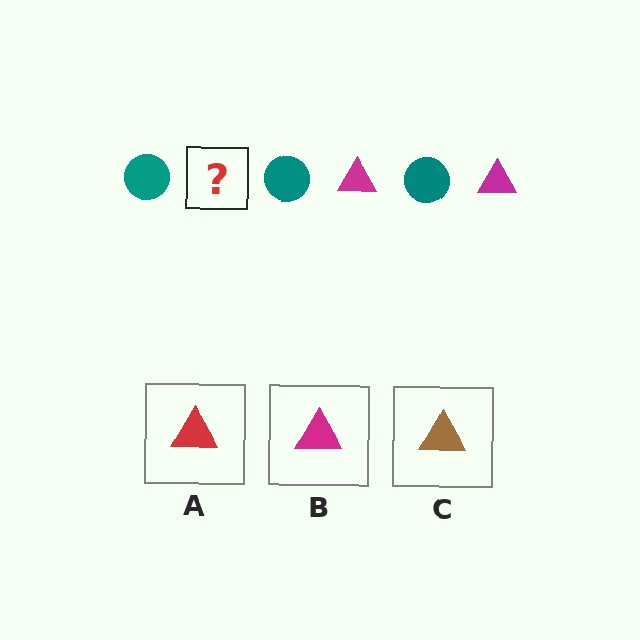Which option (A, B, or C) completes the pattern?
B.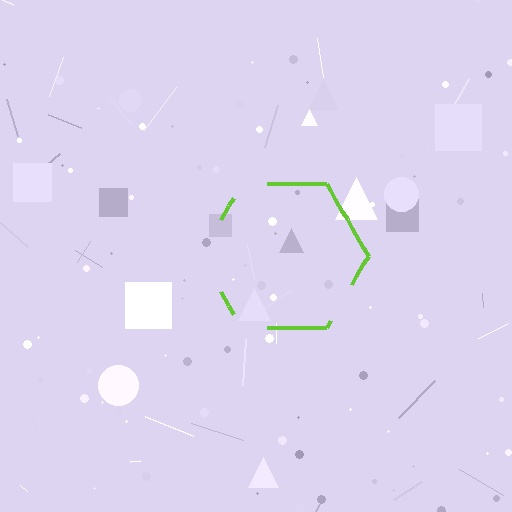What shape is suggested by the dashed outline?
The dashed outline suggests a hexagon.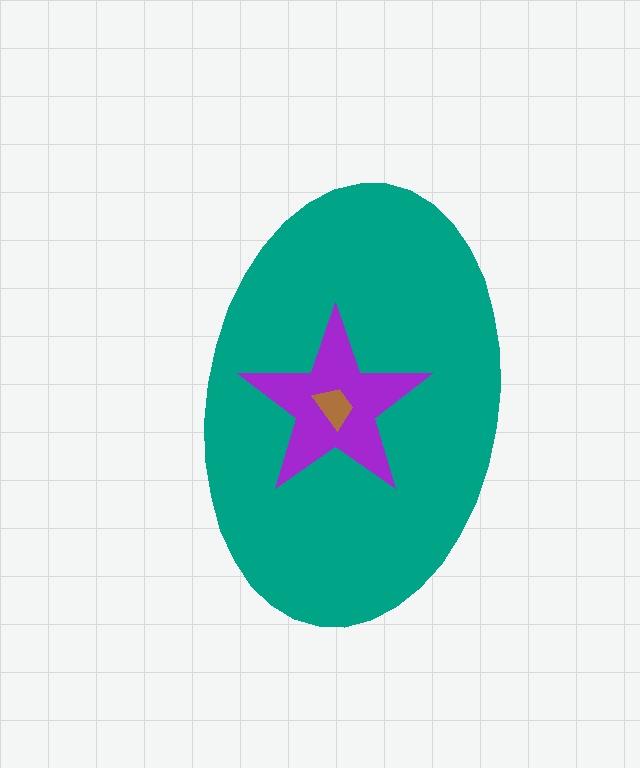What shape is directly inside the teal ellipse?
The purple star.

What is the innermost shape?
The brown trapezoid.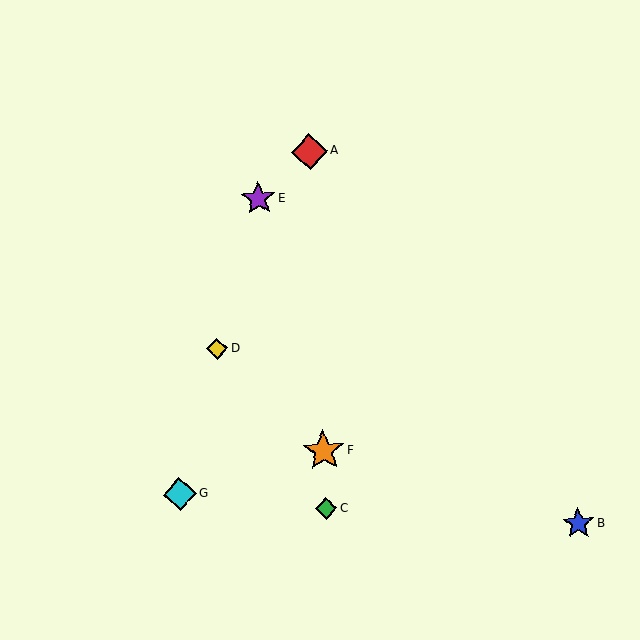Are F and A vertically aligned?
Yes, both are at x≈324.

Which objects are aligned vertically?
Objects A, C, F are aligned vertically.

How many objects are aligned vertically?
3 objects (A, C, F) are aligned vertically.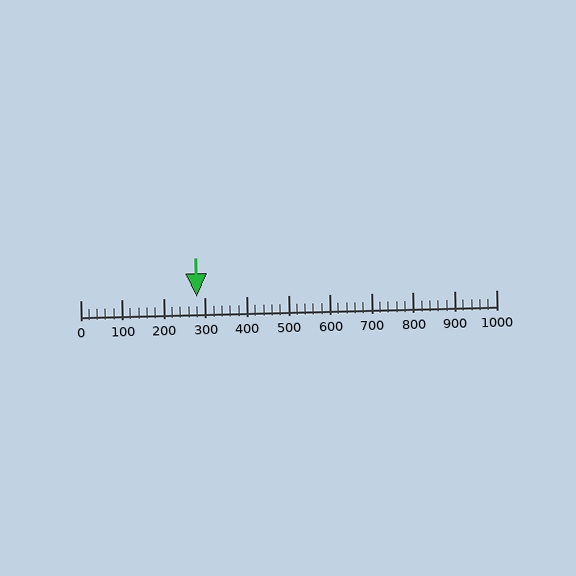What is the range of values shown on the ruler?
The ruler shows values from 0 to 1000.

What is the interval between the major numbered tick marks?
The major tick marks are spaced 100 units apart.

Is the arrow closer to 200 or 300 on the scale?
The arrow is closer to 300.